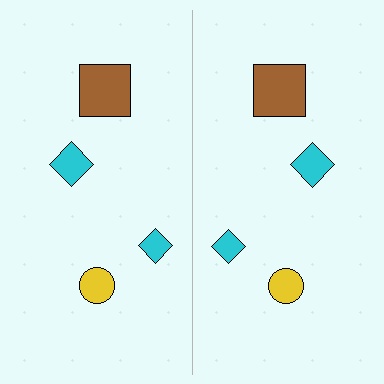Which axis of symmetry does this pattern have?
The pattern has a vertical axis of symmetry running through the center of the image.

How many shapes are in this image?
There are 8 shapes in this image.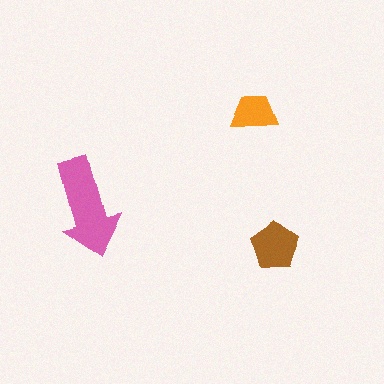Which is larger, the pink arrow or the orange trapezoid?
The pink arrow.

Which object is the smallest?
The orange trapezoid.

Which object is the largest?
The pink arrow.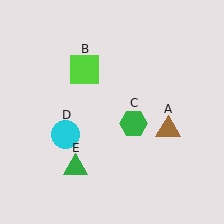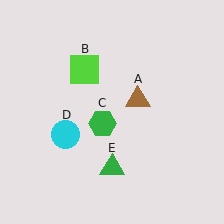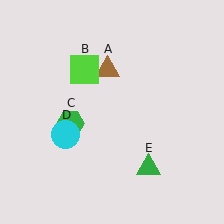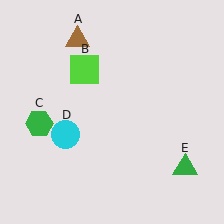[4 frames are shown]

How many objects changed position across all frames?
3 objects changed position: brown triangle (object A), green hexagon (object C), green triangle (object E).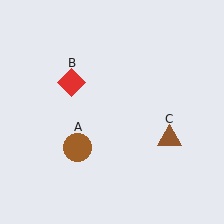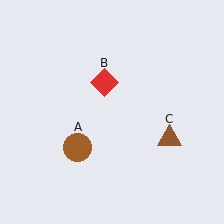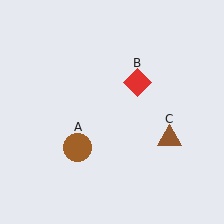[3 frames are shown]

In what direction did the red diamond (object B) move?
The red diamond (object B) moved right.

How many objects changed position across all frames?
1 object changed position: red diamond (object B).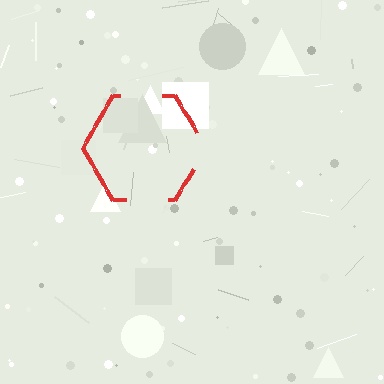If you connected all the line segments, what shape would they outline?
They would outline a hexagon.